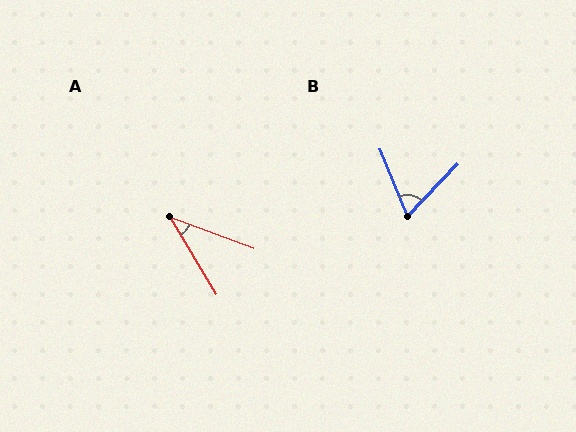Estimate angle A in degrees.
Approximately 38 degrees.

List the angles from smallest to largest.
A (38°), B (67°).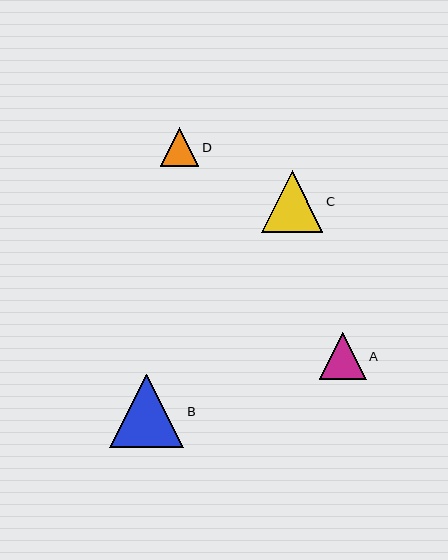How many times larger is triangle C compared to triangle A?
Triangle C is approximately 1.3 times the size of triangle A.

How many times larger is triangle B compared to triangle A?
Triangle B is approximately 1.6 times the size of triangle A.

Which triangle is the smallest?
Triangle D is the smallest with a size of approximately 39 pixels.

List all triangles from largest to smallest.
From largest to smallest: B, C, A, D.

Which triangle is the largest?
Triangle B is the largest with a size of approximately 74 pixels.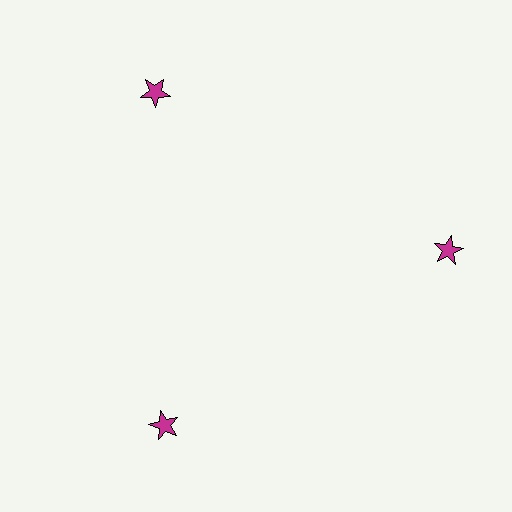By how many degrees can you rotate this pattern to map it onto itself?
The pattern maps onto itself every 120 degrees of rotation.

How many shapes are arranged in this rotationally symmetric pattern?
There are 3 shapes, arranged in 3 groups of 1.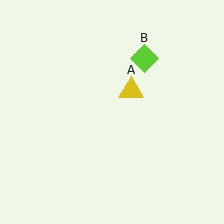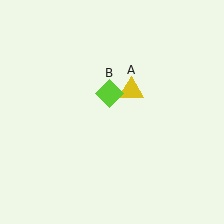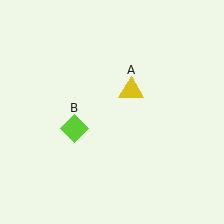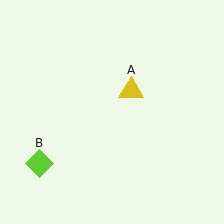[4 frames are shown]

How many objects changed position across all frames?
1 object changed position: lime diamond (object B).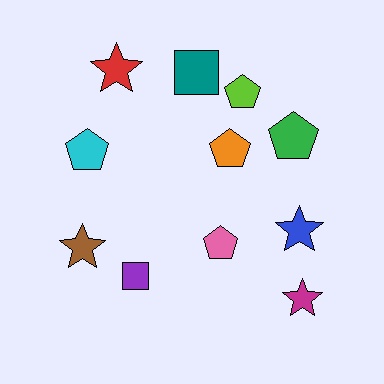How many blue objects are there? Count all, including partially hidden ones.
There is 1 blue object.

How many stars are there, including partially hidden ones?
There are 4 stars.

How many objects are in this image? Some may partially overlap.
There are 11 objects.